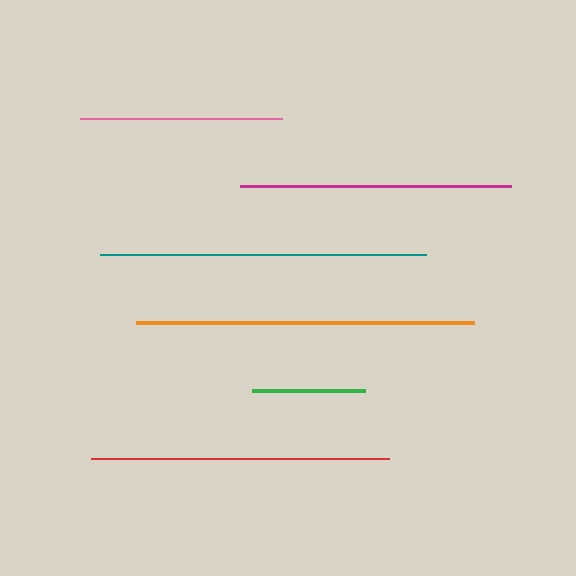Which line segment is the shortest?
The green line is the shortest at approximately 112 pixels.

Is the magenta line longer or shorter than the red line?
The red line is longer than the magenta line.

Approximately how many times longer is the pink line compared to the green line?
The pink line is approximately 1.8 times the length of the green line.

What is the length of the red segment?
The red segment is approximately 299 pixels long.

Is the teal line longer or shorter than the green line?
The teal line is longer than the green line.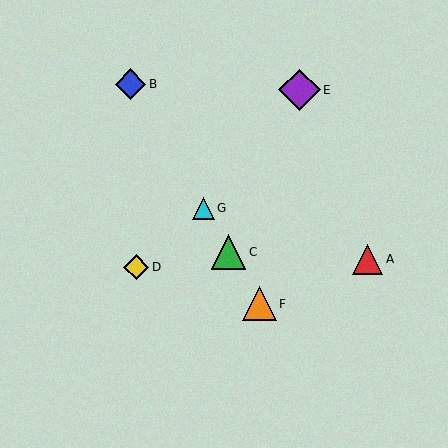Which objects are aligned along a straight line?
Objects B, C, F, G are aligned along a straight line.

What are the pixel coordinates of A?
Object A is at (368, 259).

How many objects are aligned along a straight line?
4 objects (B, C, F, G) are aligned along a straight line.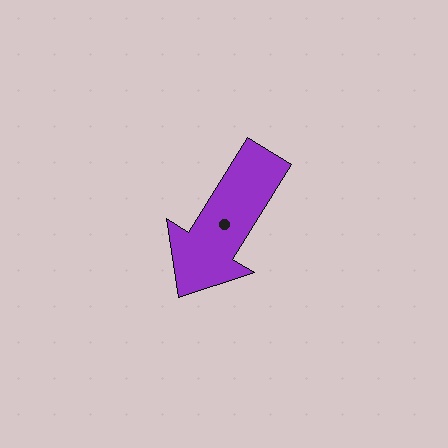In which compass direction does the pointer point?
Southwest.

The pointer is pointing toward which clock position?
Roughly 7 o'clock.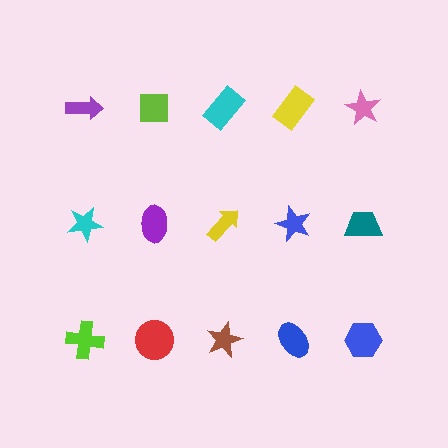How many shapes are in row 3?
5 shapes.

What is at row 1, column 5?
A pink star.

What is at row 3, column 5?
A blue hexagon.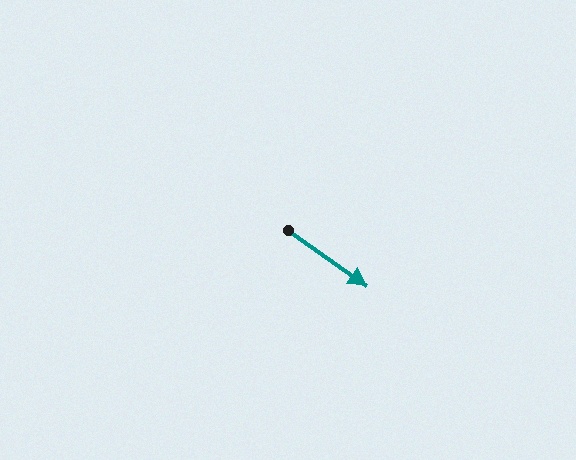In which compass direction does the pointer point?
Southeast.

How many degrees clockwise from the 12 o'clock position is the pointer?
Approximately 125 degrees.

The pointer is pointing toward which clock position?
Roughly 4 o'clock.